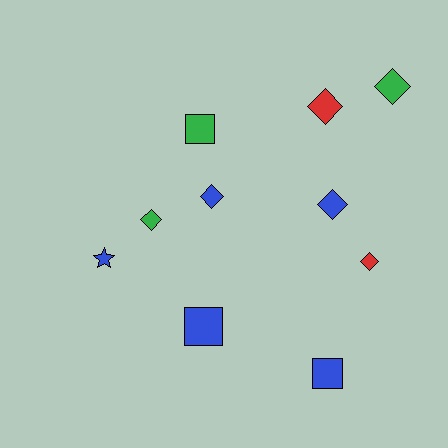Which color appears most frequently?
Blue, with 5 objects.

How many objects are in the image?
There are 10 objects.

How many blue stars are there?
There is 1 blue star.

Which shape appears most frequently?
Diamond, with 6 objects.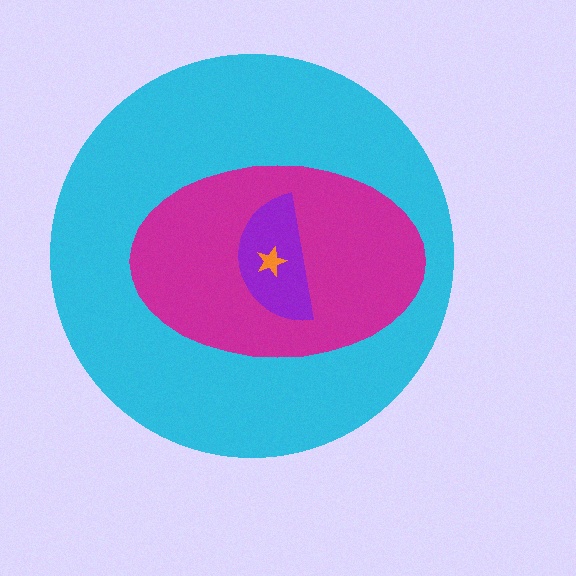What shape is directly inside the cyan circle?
The magenta ellipse.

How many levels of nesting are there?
4.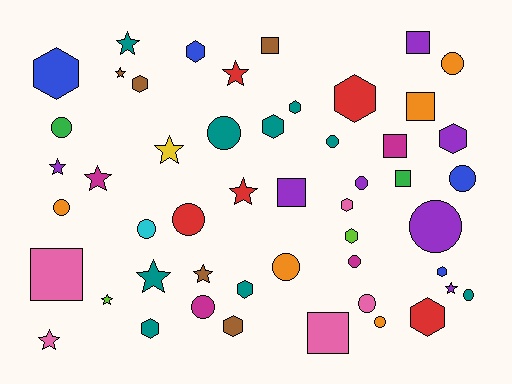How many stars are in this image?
There are 12 stars.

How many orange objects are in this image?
There are 5 orange objects.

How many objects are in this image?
There are 50 objects.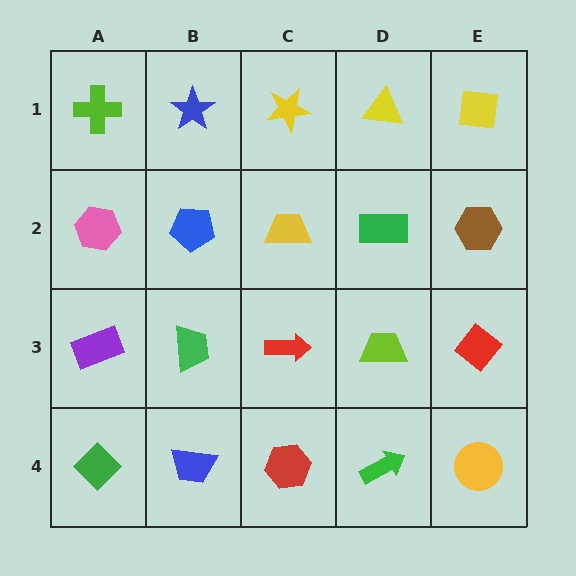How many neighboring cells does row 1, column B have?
3.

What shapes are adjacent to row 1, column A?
A pink hexagon (row 2, column A), a blue star (row 1, column B).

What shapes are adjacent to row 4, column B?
A green trapezoid (row 3, column B), a green diamond (row 4, column A), a red hexagon (row 4, column C).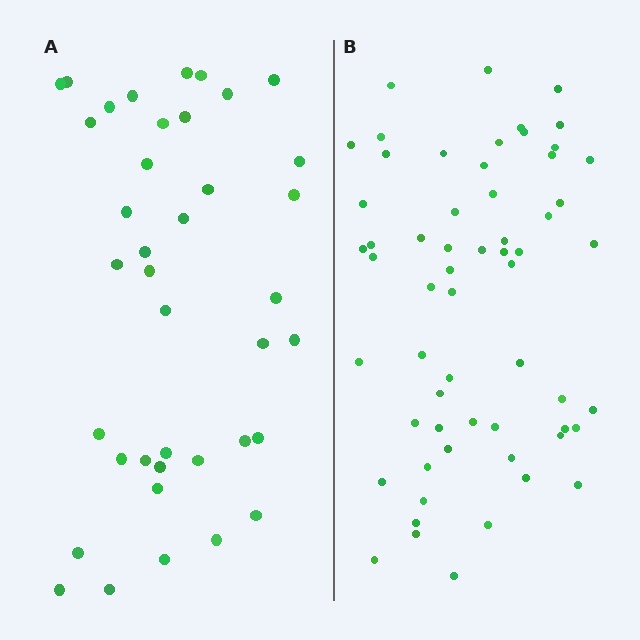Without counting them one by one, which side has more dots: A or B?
Region B (the right region) has more dots.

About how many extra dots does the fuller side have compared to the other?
Region B has approximately 20 more dots than region A.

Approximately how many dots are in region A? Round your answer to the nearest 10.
About 40 dots. (The exact count is 39, which rounds to 40.)